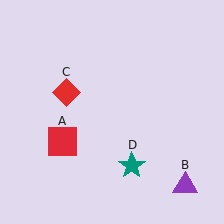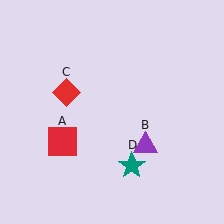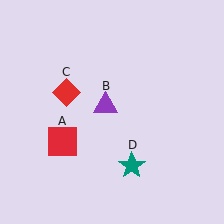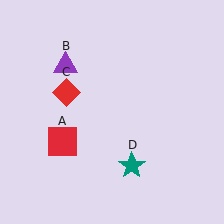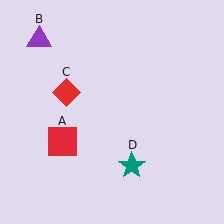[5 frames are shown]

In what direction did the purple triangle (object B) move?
The purple triangle (object B) moved up and to the left.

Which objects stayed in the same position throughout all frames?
Red square (object A) and red diamond (object C) and teal star (object D) remained stationary.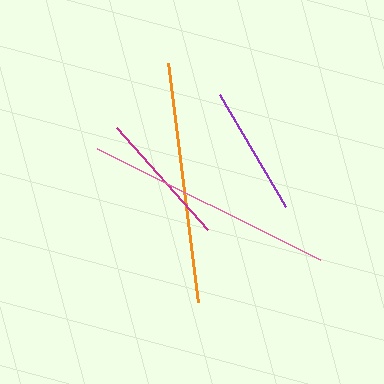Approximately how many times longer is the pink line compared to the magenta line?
The pink line is approximately 1.8 times the length of the magenta line.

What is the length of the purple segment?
The purple segment is approximately 130 pixels long.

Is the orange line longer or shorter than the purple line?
The orange line is longer than the purple line.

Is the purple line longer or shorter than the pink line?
The pink line is longer than the purple line.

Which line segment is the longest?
The pink line is the longest at approximately 249 pixels.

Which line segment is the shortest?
The purple line is the shortest at approximately 130 pixels.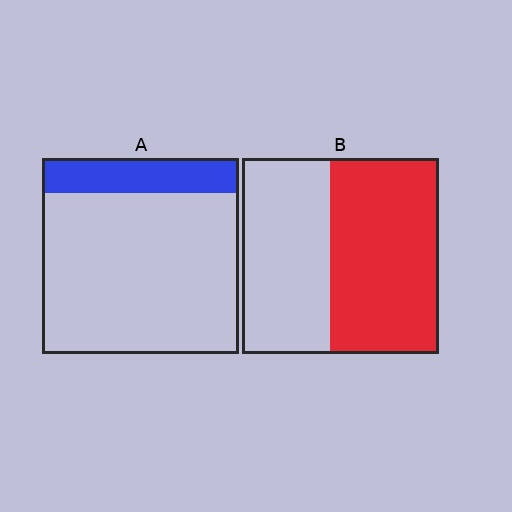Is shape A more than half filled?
No.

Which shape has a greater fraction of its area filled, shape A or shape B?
Shape B.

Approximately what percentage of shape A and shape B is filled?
A is approximately 20% and B is approximately 55%.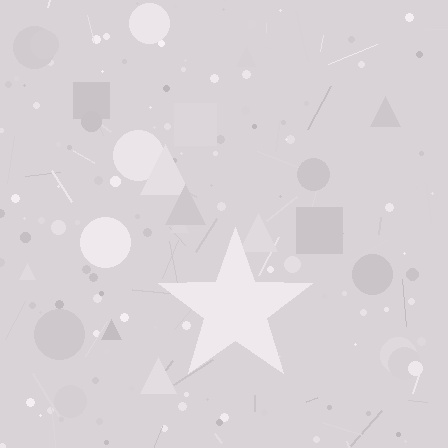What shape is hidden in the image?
A star is hidden in the image.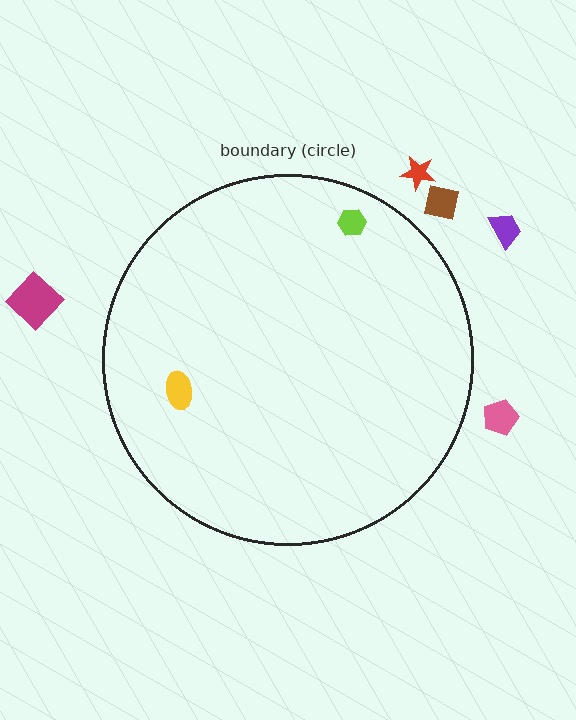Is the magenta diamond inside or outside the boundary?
Outside.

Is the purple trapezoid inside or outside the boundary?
Outside.